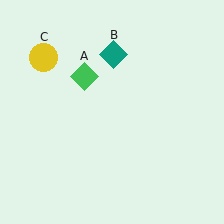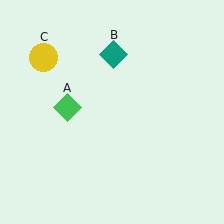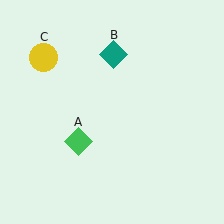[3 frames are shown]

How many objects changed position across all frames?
1 object changed position: green diamond (object A).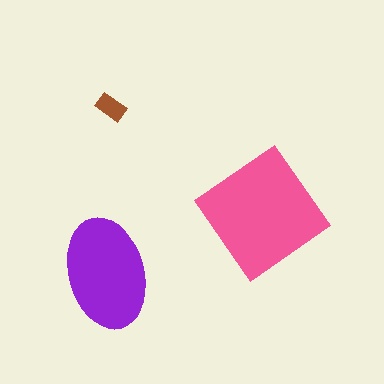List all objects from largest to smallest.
The pink diamond, the purple ellipse, the brown rectangle.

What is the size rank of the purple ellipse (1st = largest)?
2nd.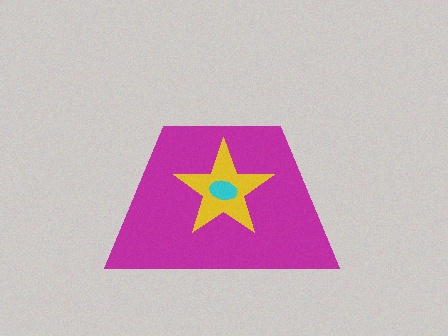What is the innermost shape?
The cyan ellipse.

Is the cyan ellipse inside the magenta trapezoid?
Yes.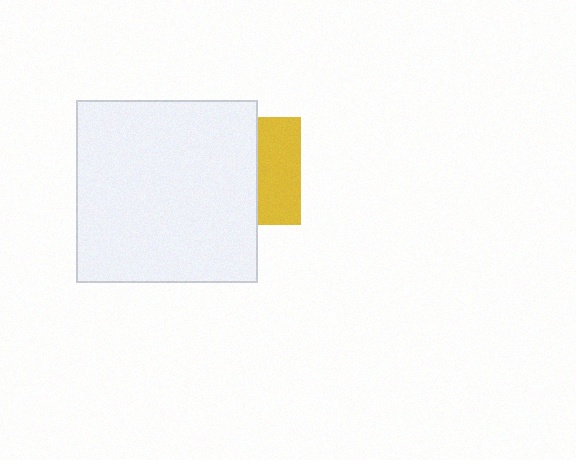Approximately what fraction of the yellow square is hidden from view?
Roughly 59% of the yellow square is hidden behind the white square.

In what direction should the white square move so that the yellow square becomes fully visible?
The white square should move left. That is the shortest direction to clear the overlap and leave the yellow square fully visible.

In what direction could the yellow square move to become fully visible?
The yellow square could move right. That would shift it out from behind the white square entirely.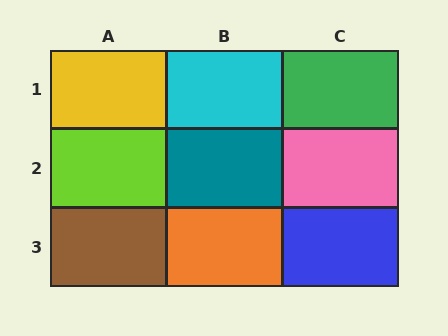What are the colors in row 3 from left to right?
Brown, orange, blue.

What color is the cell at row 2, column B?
Teal.